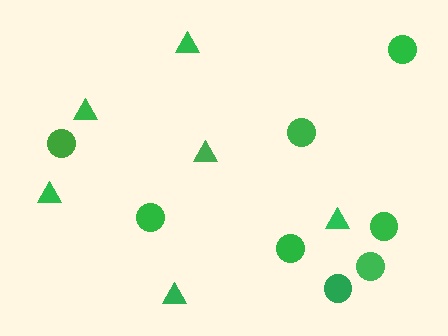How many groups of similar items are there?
There are 2 groups: one group of circles (8) and one group of triangles (6).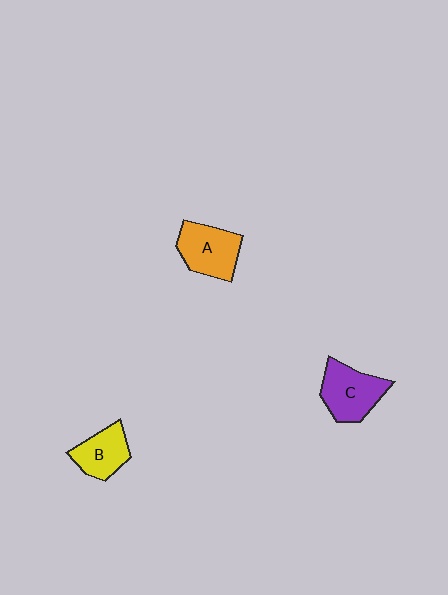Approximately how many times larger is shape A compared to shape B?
Approximately 1.3 times.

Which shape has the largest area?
Shape C (purple).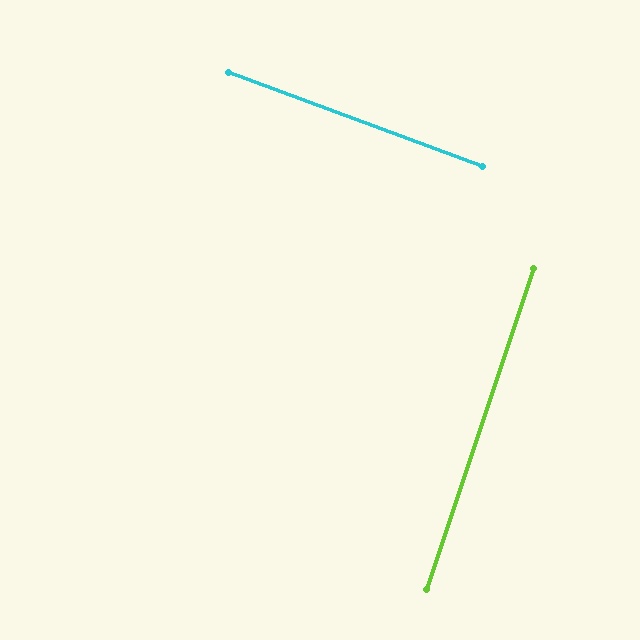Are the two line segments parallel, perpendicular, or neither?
Perpendicular — they meet at approximately 88°.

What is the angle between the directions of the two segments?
Approximately 88 degrees.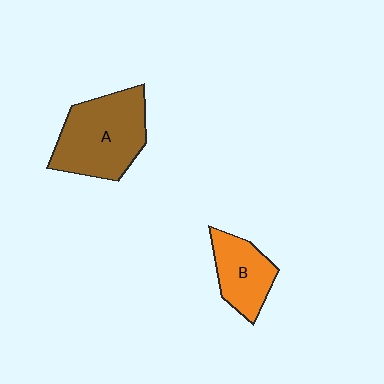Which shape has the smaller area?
Shape B (orange).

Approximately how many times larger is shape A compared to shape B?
Approximately 1.7 times.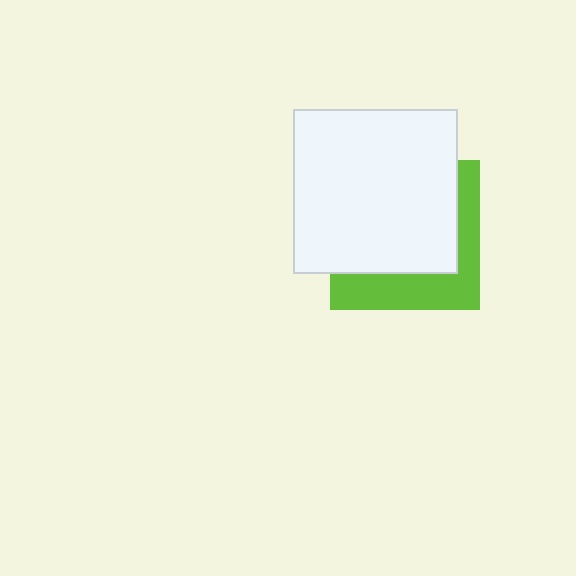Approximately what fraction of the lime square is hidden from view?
Roughly 65% of the lime square is hidden behind the white square.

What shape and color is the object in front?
The object in front is a white square.